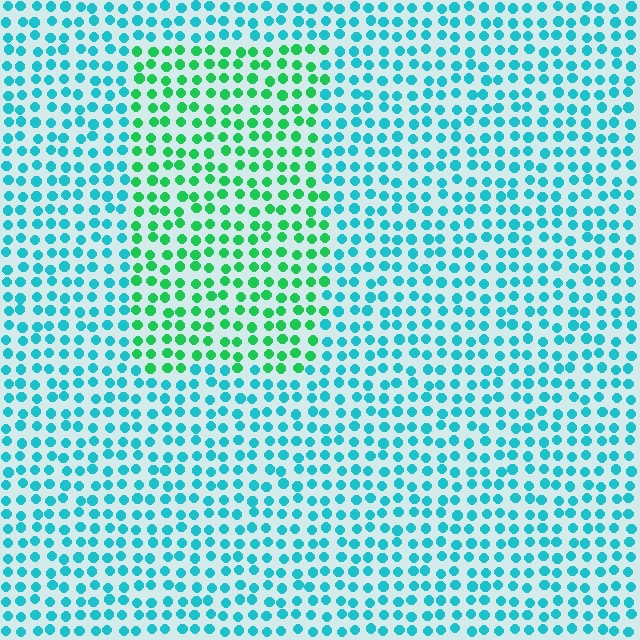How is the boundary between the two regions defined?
The boundary is defined purely by a slight shift in hue (about 44 degrees). Spacing, size, and orientation are identical on both sides.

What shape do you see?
I see a rectangle.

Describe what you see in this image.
The image is filled with small cyan elements in a uniform arrangement. A rectangle-shaped region is visible where the elements are tinted to a slightly different hue, forming a subtle color boundary.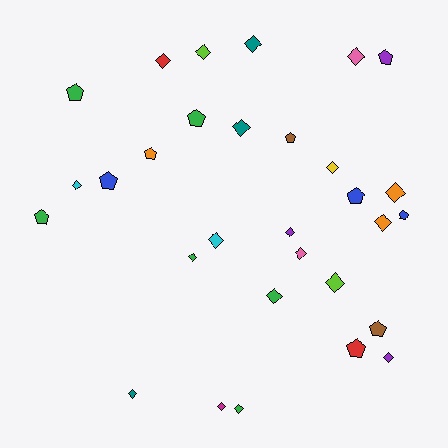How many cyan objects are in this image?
There are 2 cyan objects.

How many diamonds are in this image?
There are 19 diamonds.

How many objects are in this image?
There are 30 objects.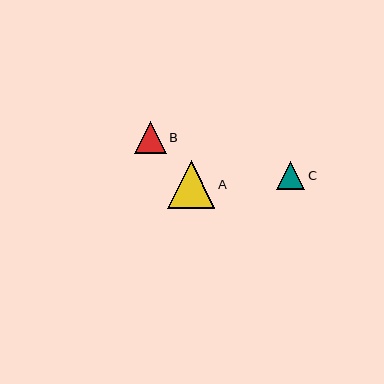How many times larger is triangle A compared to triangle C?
Triangle A is approximately 1.7 times the size of triangle C.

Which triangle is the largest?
Triangle A is the largest with a size of approximately 48 pixels.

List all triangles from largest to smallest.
From largest to smallest: A, B, C.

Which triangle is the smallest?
Triangle C is the smallest with a size of approximately 28 pixels.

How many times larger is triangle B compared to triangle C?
Triangle B is approximately 1.1 times the size of triangle C.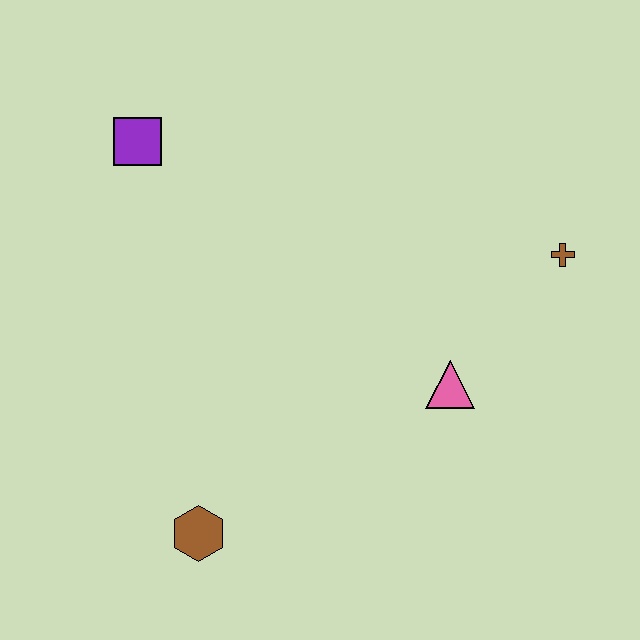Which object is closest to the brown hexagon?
The pink triangle is closest to the brown hexagon.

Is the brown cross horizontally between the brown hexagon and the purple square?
No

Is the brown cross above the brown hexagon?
Yes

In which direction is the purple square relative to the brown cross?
The purple square is to the left of the brown cross.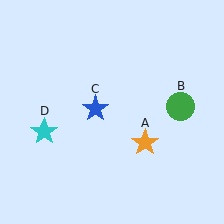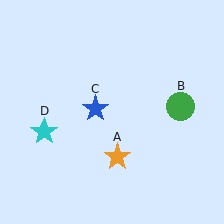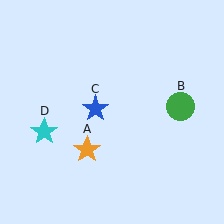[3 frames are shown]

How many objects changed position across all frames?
1 object changed position: orange star (object A).